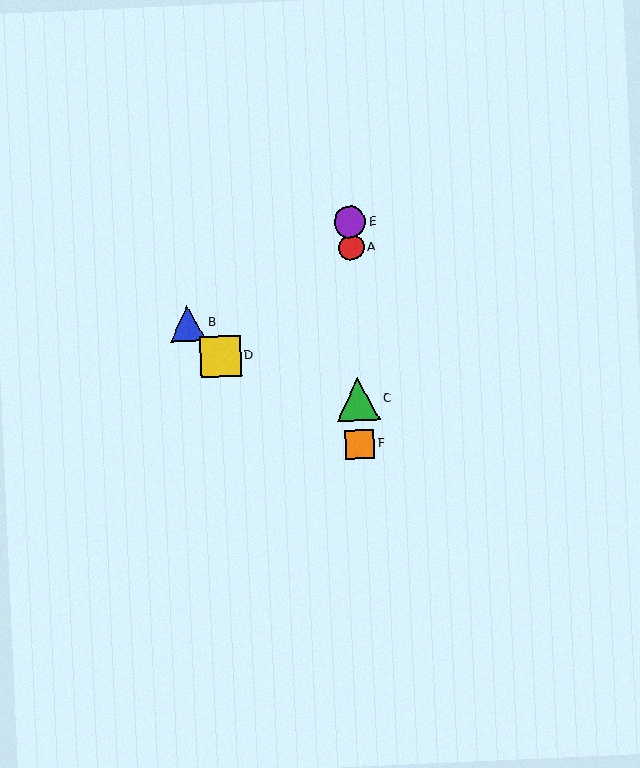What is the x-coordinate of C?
Object C is at x≈358.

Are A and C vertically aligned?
Yes, both are at x≈351.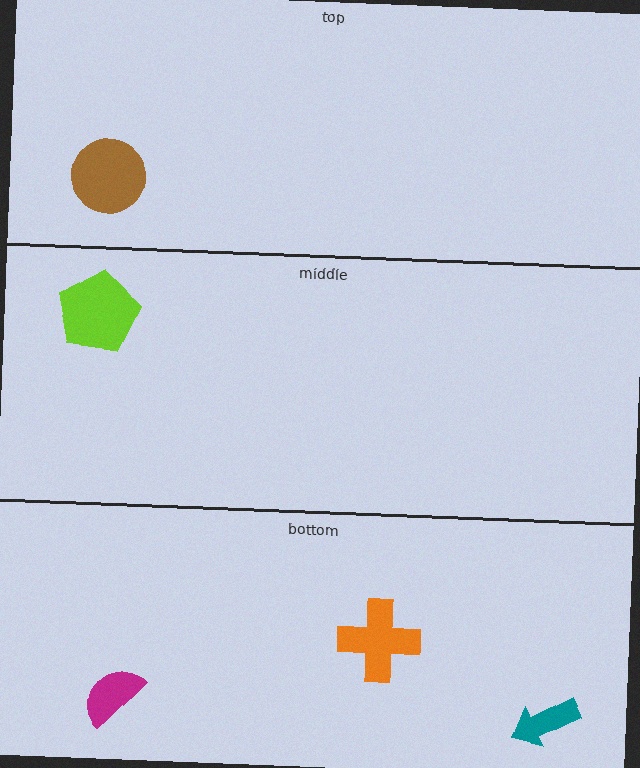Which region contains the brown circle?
The top region.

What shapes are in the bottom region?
The teal arrow, the orange cross, the magenta semicircle.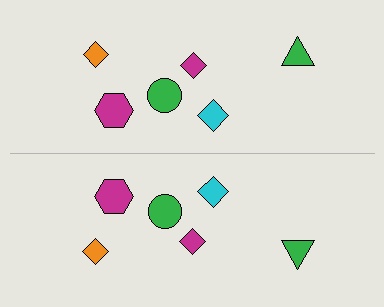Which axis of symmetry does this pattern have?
The pattern has a horizontal axis of symmetry running through the center of the image.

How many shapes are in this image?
There are 12 shapes in this image.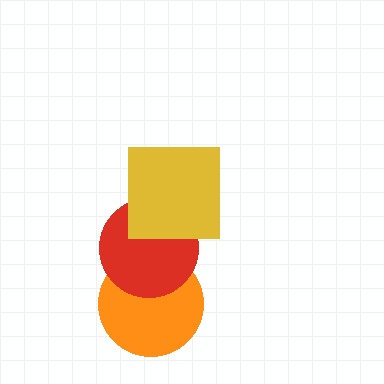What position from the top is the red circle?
The red circle is 2nd from the top.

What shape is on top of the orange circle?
The red circle is on top of the orange circle.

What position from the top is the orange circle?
The orange circle is 3rd from the top.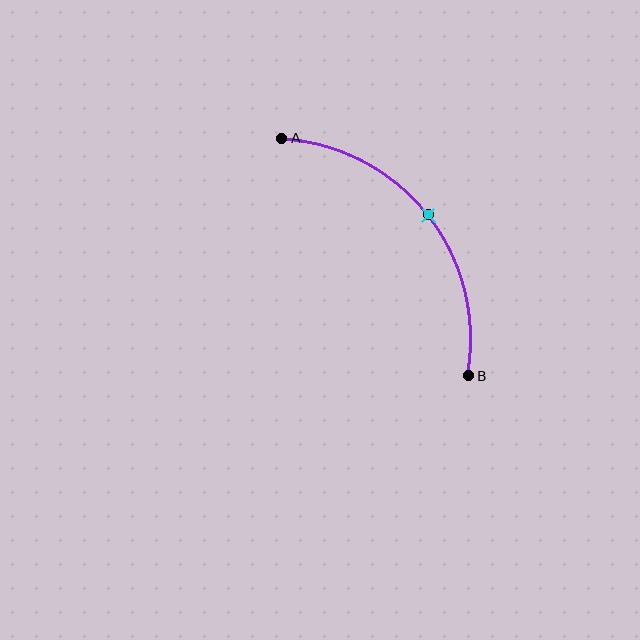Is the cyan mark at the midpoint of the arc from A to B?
Yes. The cyan mark lies on the arc at equal arc-length from both A and B — it is the arc midpoint.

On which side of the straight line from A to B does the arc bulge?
The arc bulges above and to the right of the straight line connecting A and B.